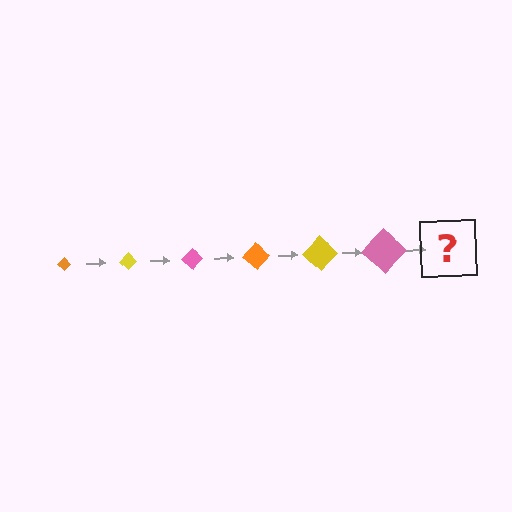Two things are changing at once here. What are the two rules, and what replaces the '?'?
The two rules are that the diamond grows larger each step and the color cycles through orange, yellow, and pink. The '?' should be an orange diamond, larger than the previous one.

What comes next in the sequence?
The next element should be an orange diamond, larger than the previous one.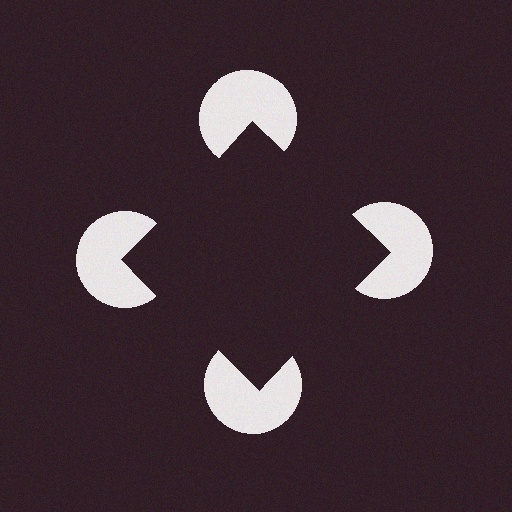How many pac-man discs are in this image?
There are 4 — one at each vertex of the illusory square.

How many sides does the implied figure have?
4 sides.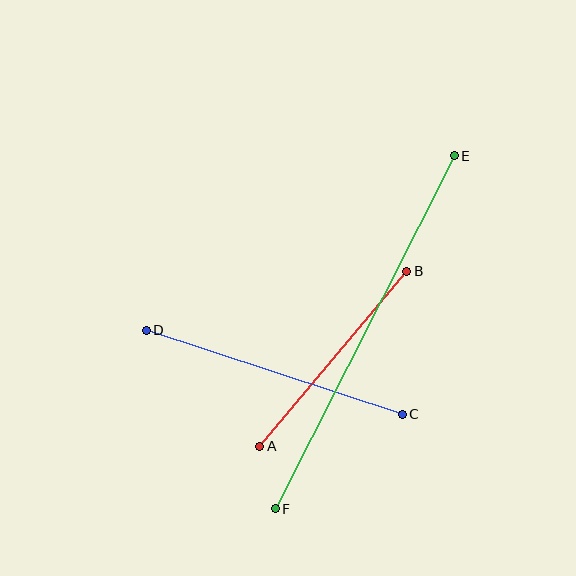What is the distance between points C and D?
The distance is approximately 270 pixels.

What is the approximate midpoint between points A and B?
The midpoint is at approximately (333, 359) pixels.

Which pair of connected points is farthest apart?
Points E and F are farthest apart.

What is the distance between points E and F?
The distance is approximately 396 pixels.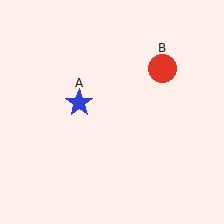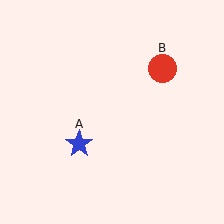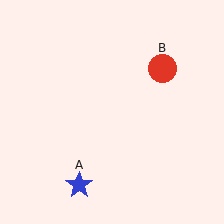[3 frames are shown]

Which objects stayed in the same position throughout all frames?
Red circle (object B) remained stationary.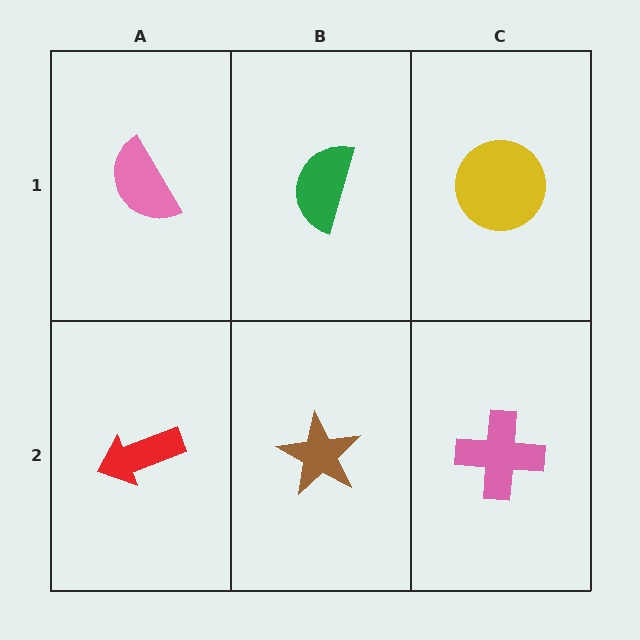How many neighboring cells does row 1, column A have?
2.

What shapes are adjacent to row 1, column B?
A brown star (row 2, column B), a pink semicircle (row 1, column A), a yellow circle (row 1, column C).